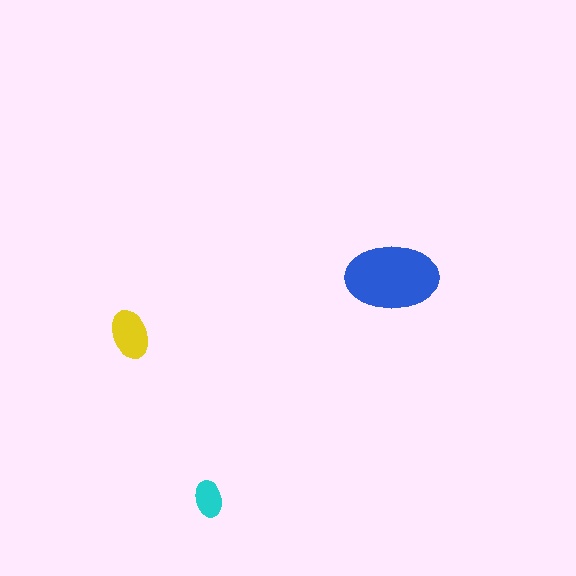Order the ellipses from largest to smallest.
the blue one, the yellow one, the cyan one.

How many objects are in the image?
There are 3 objects in the image.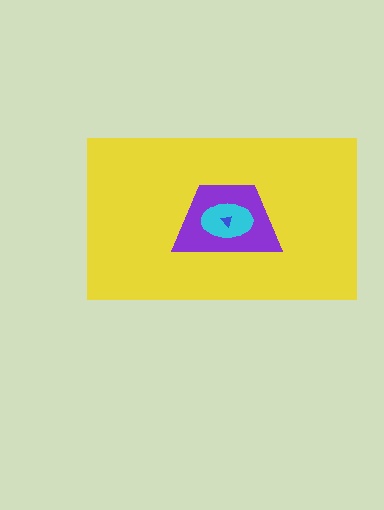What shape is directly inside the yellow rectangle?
The purple trapezoid.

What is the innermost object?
The blue triangle.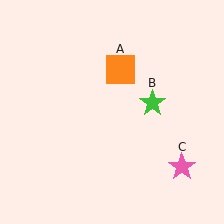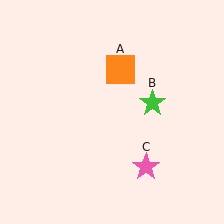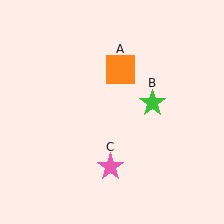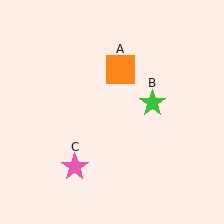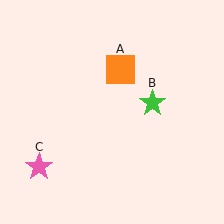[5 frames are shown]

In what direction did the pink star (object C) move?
The pink star (object C) moved left.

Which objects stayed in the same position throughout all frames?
Orange square (object A) and green star (object B) remained stationary.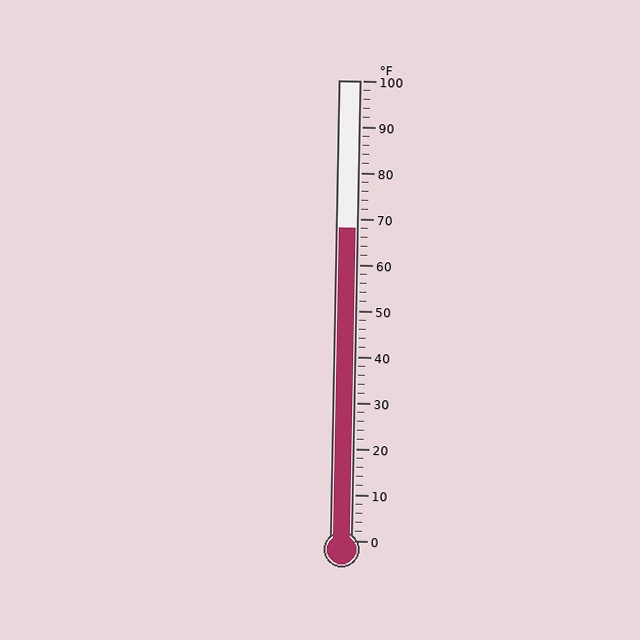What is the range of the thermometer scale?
The thermometer scale ranges from 0°F to 100°F.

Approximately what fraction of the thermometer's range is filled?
The thermometer is filled to approximately 70% of its range.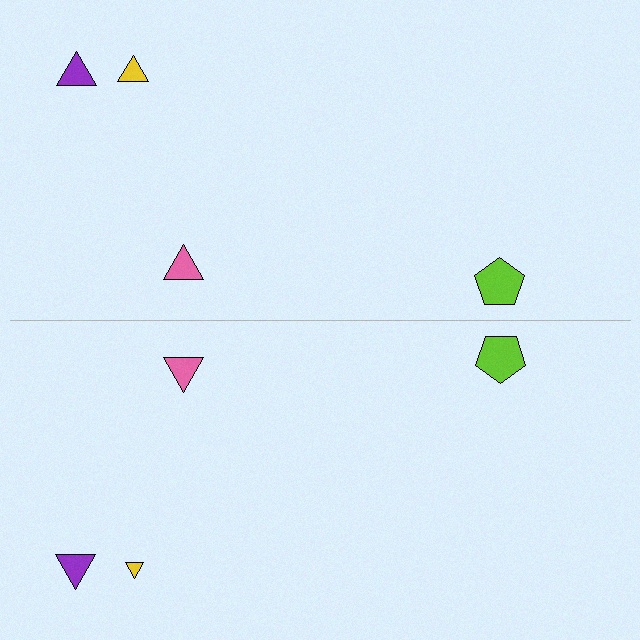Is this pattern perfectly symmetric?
No, the pattern is not perfectly symmetric. The yellow triangle on the bottom side has a different size than its mirror counterpart.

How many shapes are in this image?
There are 8 shapes in this image.